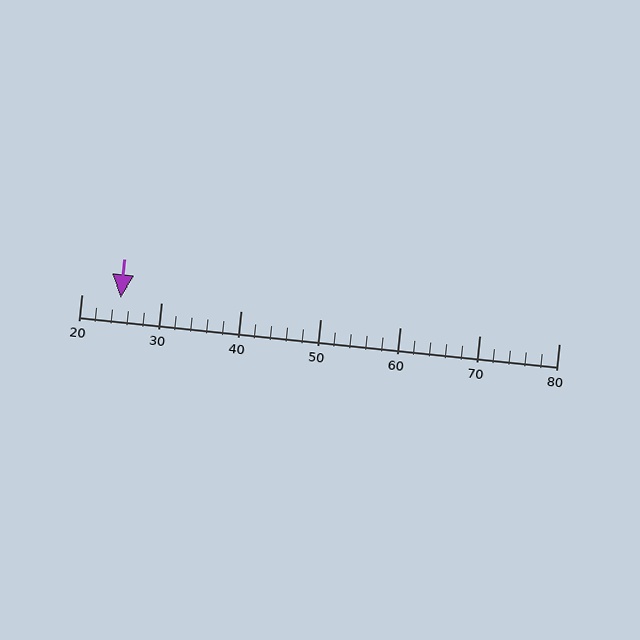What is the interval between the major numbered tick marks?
The major tick marks are spaced 10 units apart.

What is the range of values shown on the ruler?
The ruler shows values from 20 to 80.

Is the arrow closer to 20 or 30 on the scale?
The arrow is closer to 20.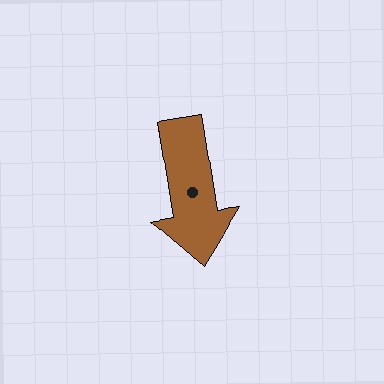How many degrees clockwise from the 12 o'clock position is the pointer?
Approximately 171 degrees.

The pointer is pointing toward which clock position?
Roughly 6 o'clock.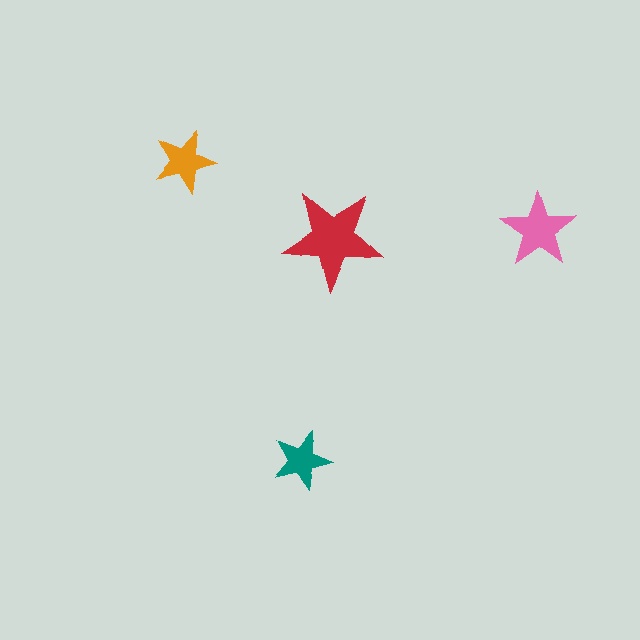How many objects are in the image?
There are 4 objects in the image.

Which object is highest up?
The orange star is topmost.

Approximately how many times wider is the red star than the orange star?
About 1.5 times wider.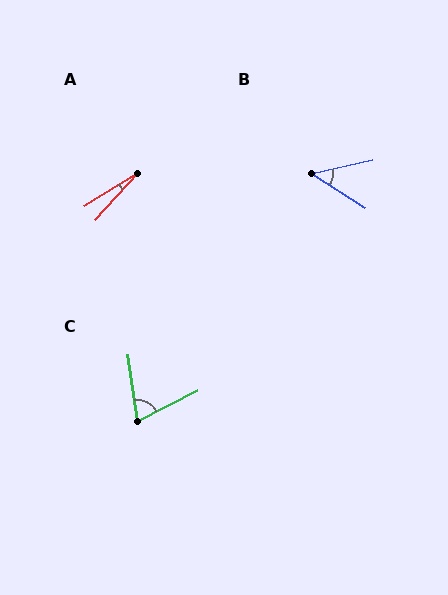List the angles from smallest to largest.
A (17°), B (45°), C (72°).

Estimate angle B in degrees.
Approximately 45 degrees.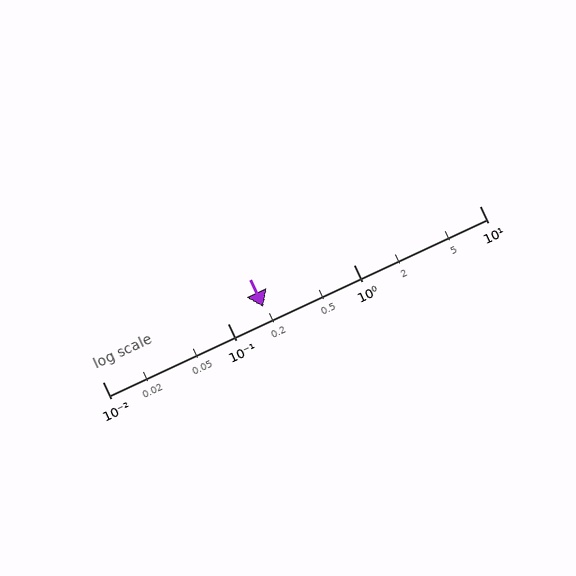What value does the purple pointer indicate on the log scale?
The pointer indicates approximately 0.19.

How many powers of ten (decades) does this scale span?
The scale spans 3 decades, from 0.01 to 10.